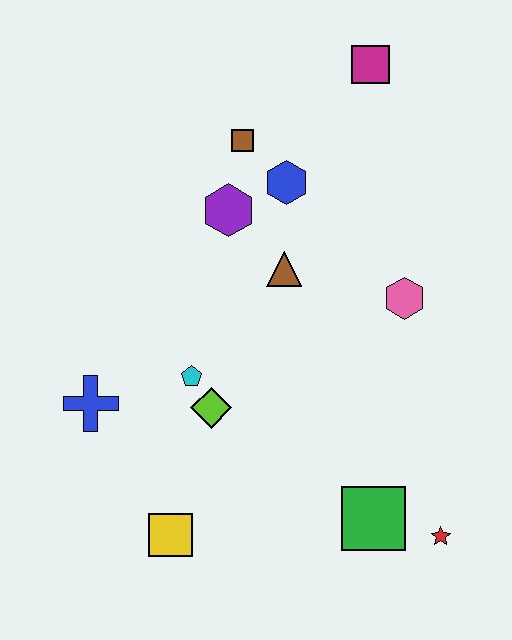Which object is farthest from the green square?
The magenta square is farthest from the green square.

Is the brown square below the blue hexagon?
No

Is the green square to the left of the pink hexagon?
Yes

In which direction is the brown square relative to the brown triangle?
The brown square is above the brown triangle.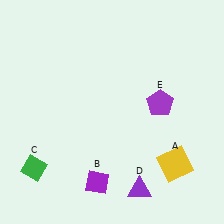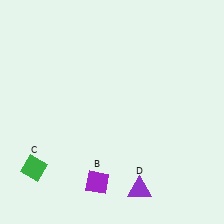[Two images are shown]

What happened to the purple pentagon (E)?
The purple pentagon (E) was removed in Image 2. It was in the top-right area of Image 1.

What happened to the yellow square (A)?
The yellow square (A) was removed in Image 2. It was in the bottom-right area of Image 1.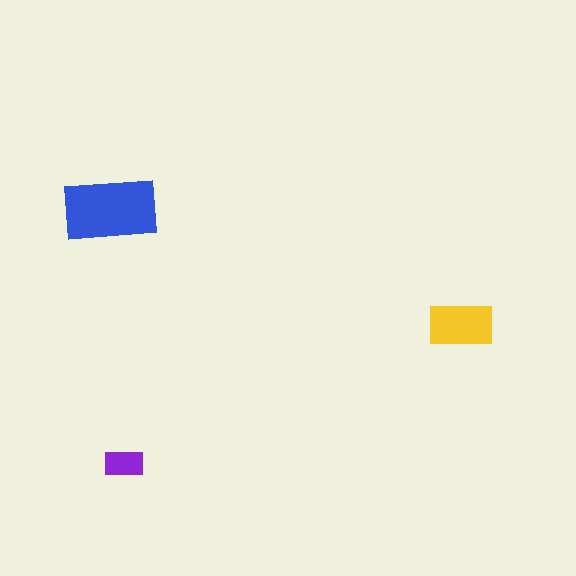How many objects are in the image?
There are 3 objects in the image.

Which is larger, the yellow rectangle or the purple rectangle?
The yellow one.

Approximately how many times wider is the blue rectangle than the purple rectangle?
About 2.5 times wider.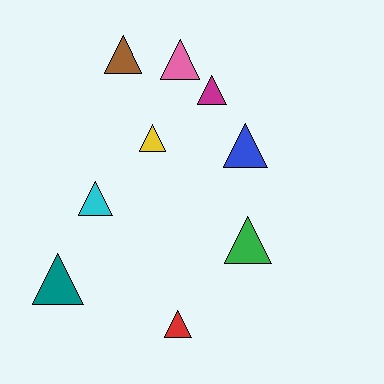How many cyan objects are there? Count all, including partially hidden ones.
There is 1 cyan object.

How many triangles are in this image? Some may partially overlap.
There are 9 triangles.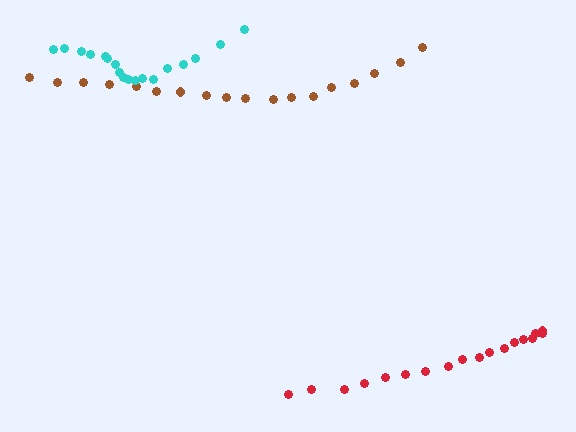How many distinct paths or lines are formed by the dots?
There are 3 distinct paths.